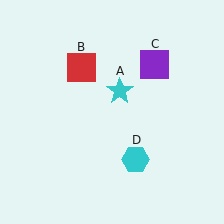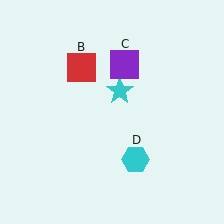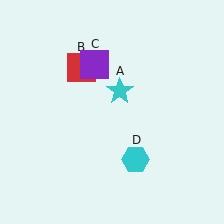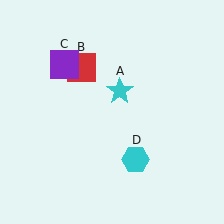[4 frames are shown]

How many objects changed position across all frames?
1 object changed position: purple square (object C).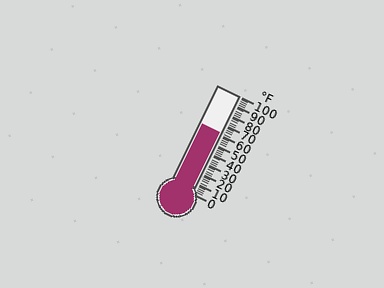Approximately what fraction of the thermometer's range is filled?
The thermometer is filled to approximately 60% of its range.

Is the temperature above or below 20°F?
The temperature is above 20°F.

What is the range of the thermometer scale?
The thermometer scale ranges from 0°F to 100°F.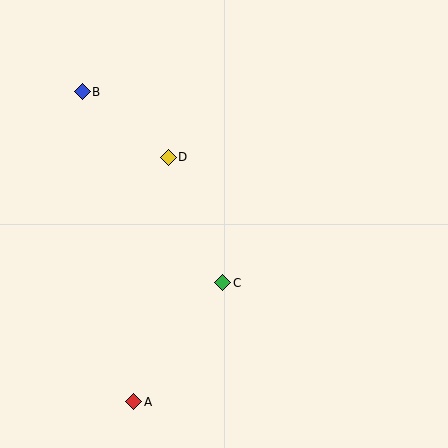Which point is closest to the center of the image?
Point C at (223, 283) is closest to the center.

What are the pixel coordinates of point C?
Point C is at (223, 283).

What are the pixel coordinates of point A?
Point A is at (134, 402).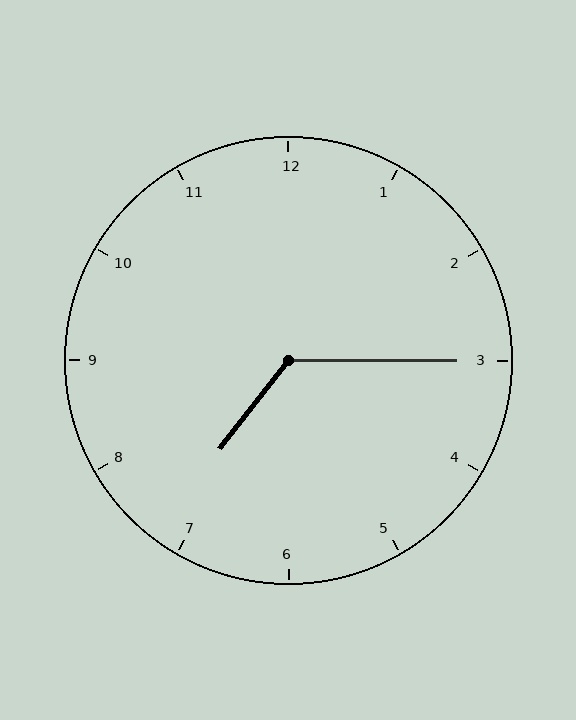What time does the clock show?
7:15.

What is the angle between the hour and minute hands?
Approximately 128 degrees.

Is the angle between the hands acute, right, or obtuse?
It is obtuse.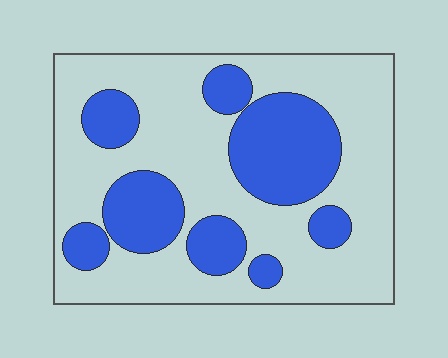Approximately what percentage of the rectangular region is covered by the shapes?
Approximately 30%.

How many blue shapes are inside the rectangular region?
8.